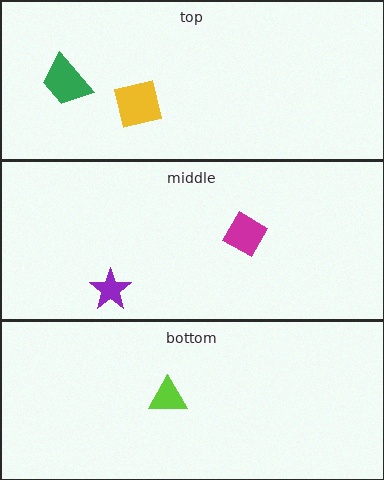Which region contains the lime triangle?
The bottom region.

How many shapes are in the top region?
2.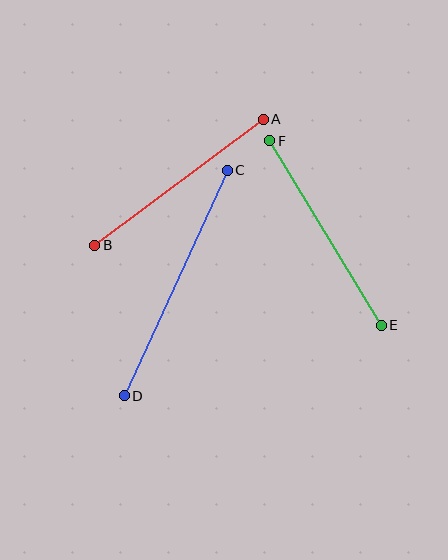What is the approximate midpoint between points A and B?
The midpoint is at approximately (179, 182) pixels.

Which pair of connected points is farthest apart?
Points C and D are farthest apart.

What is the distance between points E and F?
The distance is approximately 216 pixels.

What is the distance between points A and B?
The distance is approximately 210 pixels.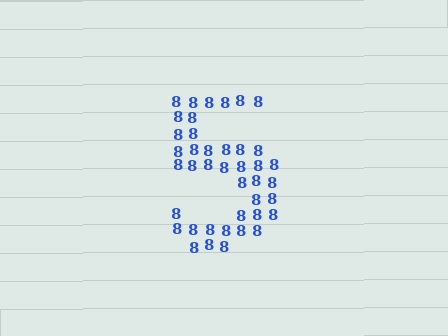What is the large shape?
The large shape is the digit 5.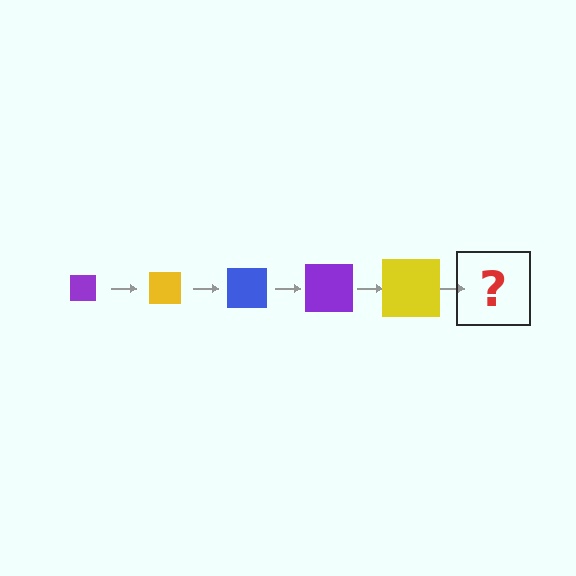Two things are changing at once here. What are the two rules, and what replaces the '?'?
The two rules are that the square grows larger each step and the color cycles through purple, yellow, and blue. The '?' should be a blue square, larger than the previous one.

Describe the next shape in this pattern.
It should be a blue square, larger than the previous one.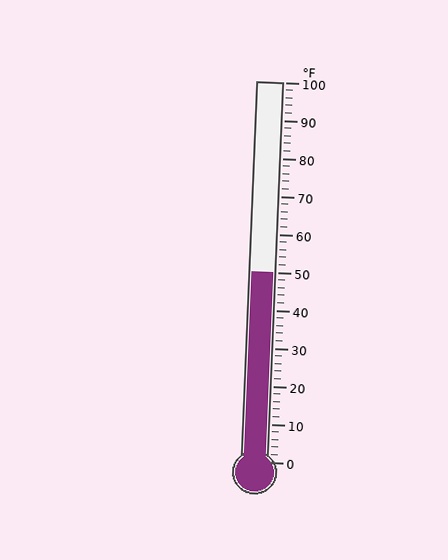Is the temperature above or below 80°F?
The temperature is below 80°F.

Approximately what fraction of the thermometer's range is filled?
The thermometer is filled to approximately 50% of its range.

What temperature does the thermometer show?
The thermometer shows approximately 50°F.